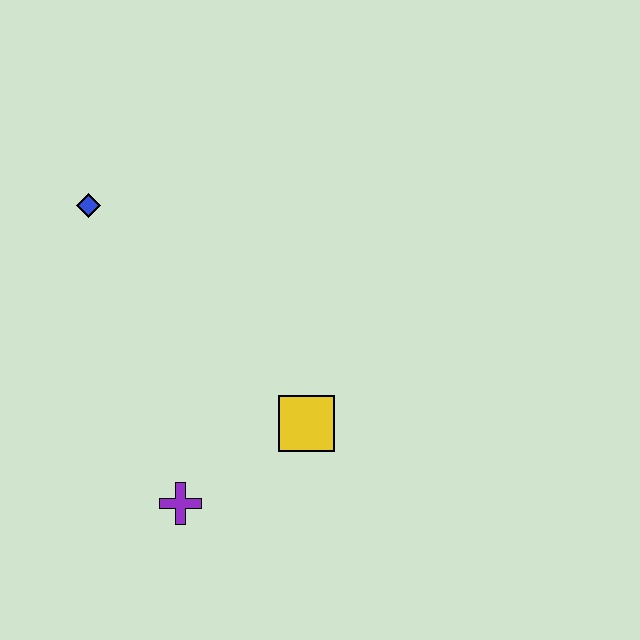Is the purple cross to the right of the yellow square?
No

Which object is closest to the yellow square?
The purple cross is closest to the yellow square.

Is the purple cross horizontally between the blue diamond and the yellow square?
Yes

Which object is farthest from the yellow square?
The blue diamond is farthest from the yellow square.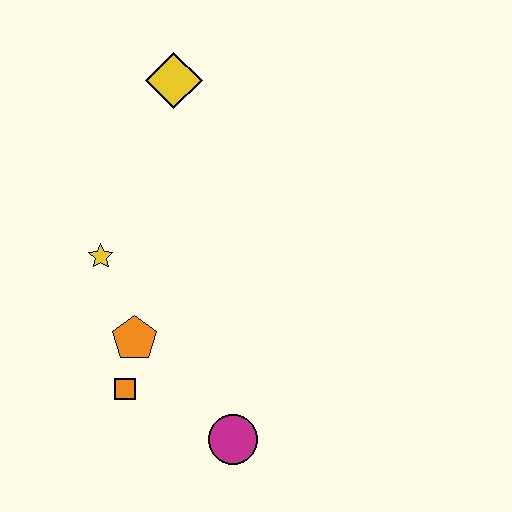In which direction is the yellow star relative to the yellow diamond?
The yellow star is below the yellow diamond.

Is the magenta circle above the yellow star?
No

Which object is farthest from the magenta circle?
The yellow diamond is farthest from the magenta circle.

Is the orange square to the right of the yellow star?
Yes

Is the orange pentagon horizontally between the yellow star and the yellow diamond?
Yes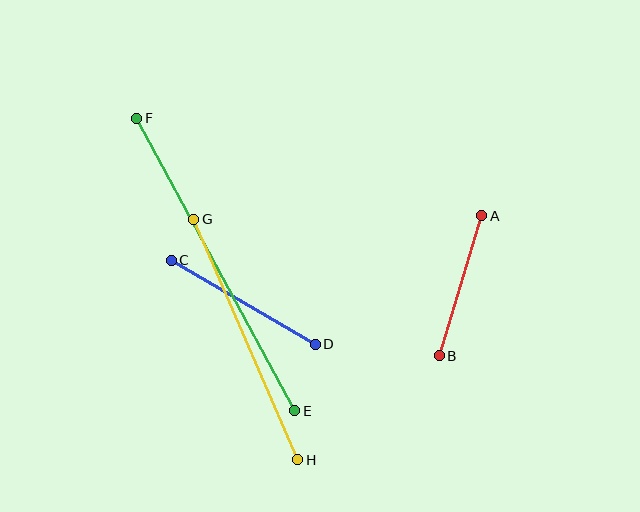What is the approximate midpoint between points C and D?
The midpoint is at approximately (243, 302) pixels.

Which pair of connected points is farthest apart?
Points E and F are farthest apart.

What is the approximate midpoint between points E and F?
The midpoint is at approximately (216, 264) pixels.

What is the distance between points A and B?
The distance is approximately 146 pixels.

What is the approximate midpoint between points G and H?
The midpoint is at approximately (246, 340) pixels.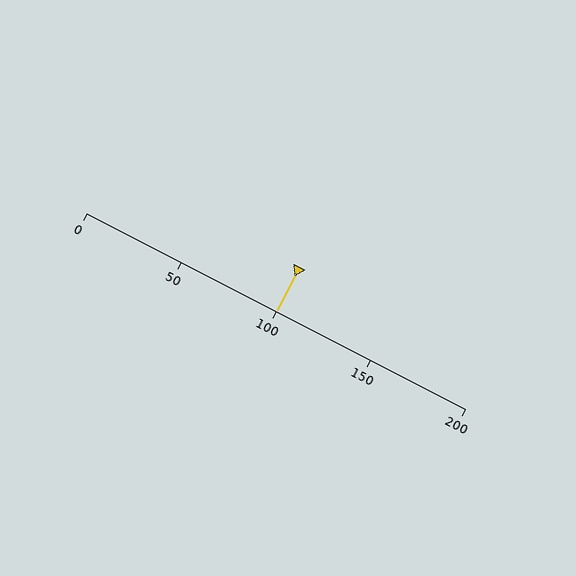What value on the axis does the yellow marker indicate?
The marker indicates approximately 100.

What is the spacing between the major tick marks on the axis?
The major ticks are spaced 50 apart.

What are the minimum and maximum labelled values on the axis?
The axis runs from 0 to 200.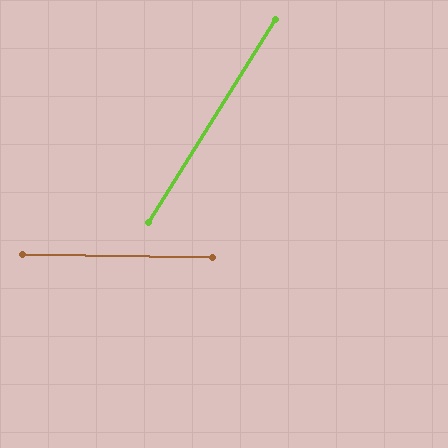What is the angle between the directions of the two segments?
Approximately 59 degrees.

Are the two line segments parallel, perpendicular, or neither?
Neither parallel nor perpendicular — they differ by about 59°.